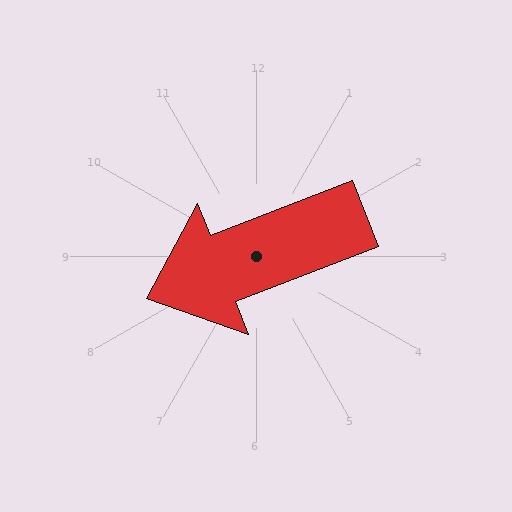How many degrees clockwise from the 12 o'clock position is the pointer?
Approximately 249 degrees.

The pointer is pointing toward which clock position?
Roughly 8 o'clock.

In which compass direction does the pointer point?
West.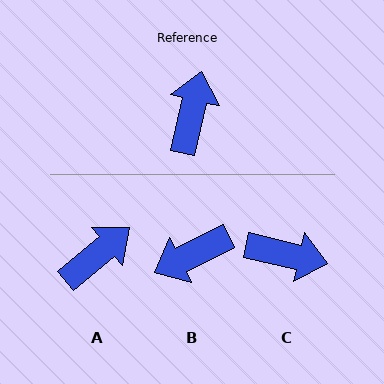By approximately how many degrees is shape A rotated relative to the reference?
Approximately 38 degrees clockwise.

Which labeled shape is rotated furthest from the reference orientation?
B, about 129 degrees away.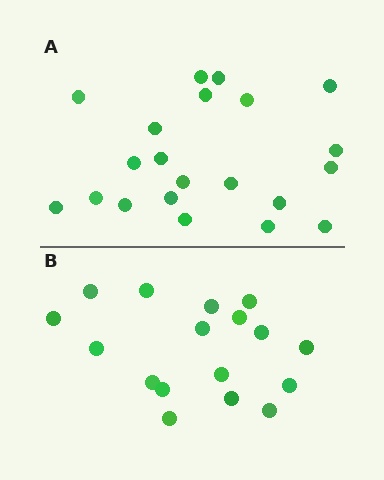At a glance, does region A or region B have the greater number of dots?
Region A (the top region) has more dots.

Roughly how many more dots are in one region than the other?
Region A has about 4 more dots than region B.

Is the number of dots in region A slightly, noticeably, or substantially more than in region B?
Region A has only slightly more — the two regions are fairly close. The ratio is roughly 1.2 to 1.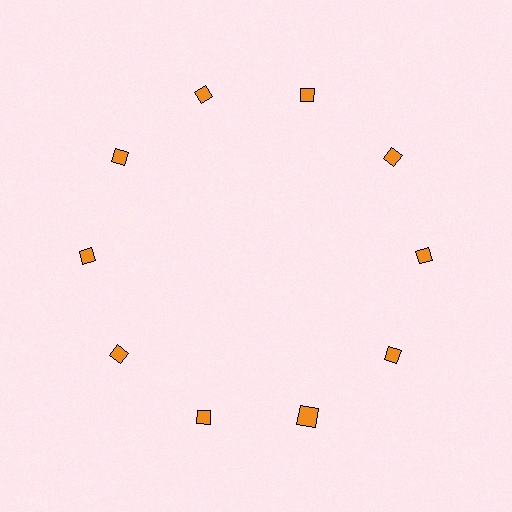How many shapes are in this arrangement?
There are 10 shapes arranged in a ring pattern.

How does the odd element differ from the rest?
It has a different shape: square instead of diamond.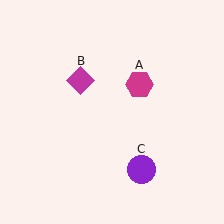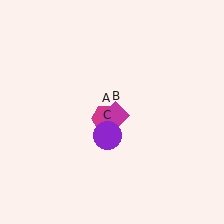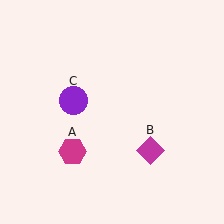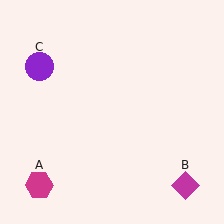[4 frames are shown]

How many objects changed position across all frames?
3 objects changed position: magenta hexagon (object A), magenta diamond (object B), purple circle (object C).